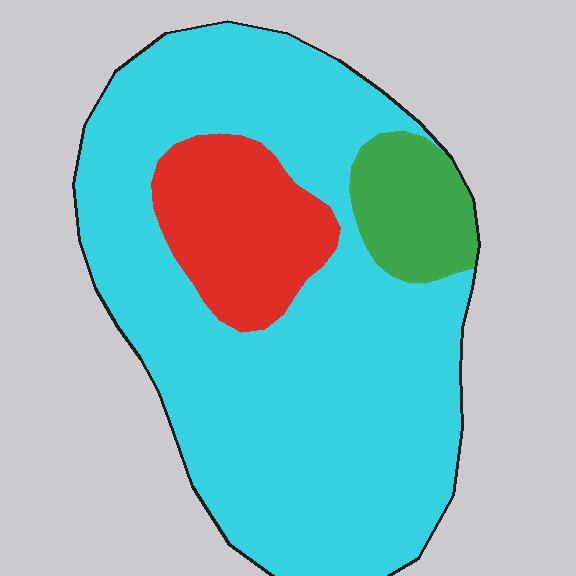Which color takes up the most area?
Cyan, at roughly 75%.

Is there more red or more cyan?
Cyan.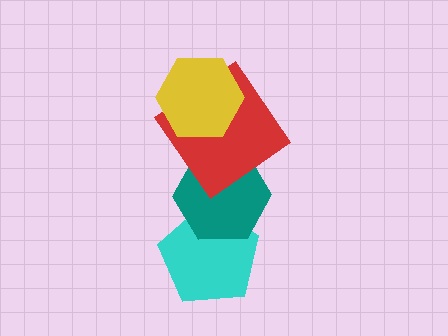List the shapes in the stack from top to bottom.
From top to bottom: the yellow hexagon, the red diamond, the teal hexagon, the cyan pentagon.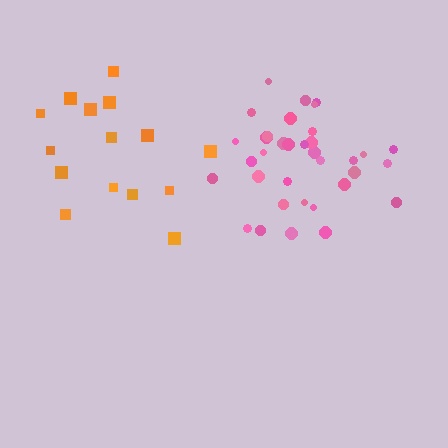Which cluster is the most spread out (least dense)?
Orange.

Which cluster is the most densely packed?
Pink.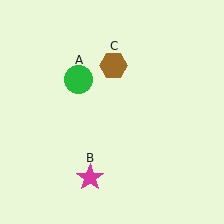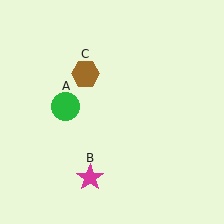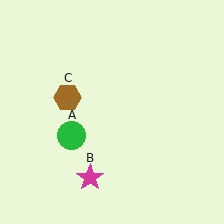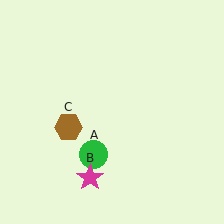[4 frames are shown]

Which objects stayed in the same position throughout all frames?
Magenta star (object B) remained stationary.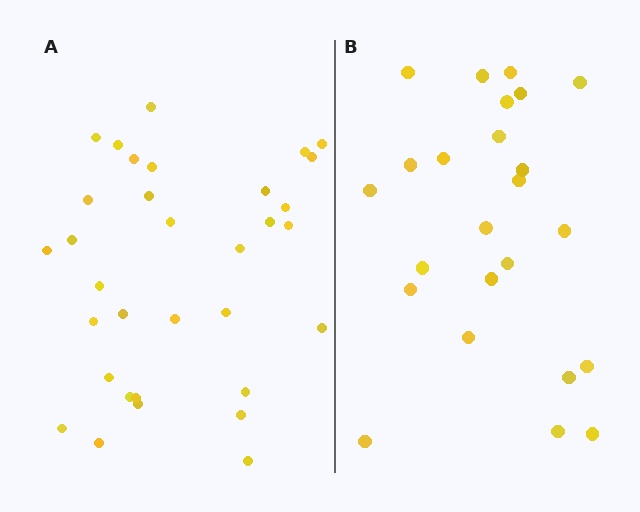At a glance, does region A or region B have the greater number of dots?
Region A (the left region) has more dots.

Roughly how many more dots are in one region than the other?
Region A has roughly 8 or so more dots than region B.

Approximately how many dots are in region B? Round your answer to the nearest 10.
About 20 dots. (The exact count is 24, which rounds to 20.)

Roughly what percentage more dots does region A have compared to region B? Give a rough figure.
About 40% more.